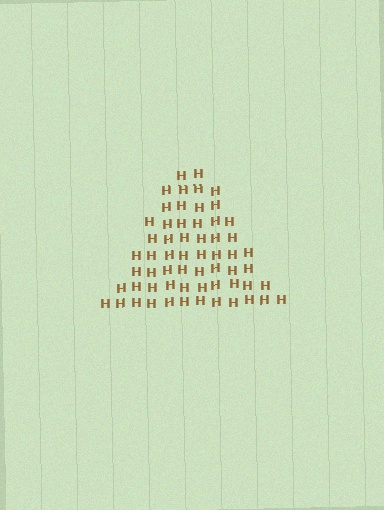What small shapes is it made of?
It is made of small letter H's.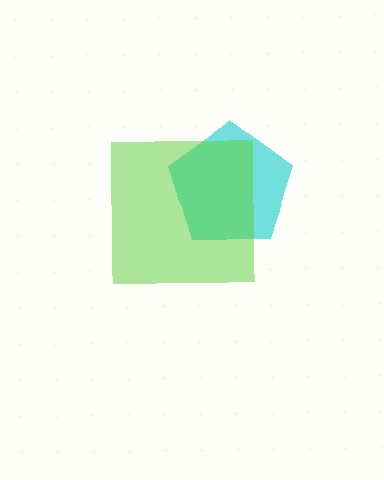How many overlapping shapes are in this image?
There are 2 overlapping shapes in the image.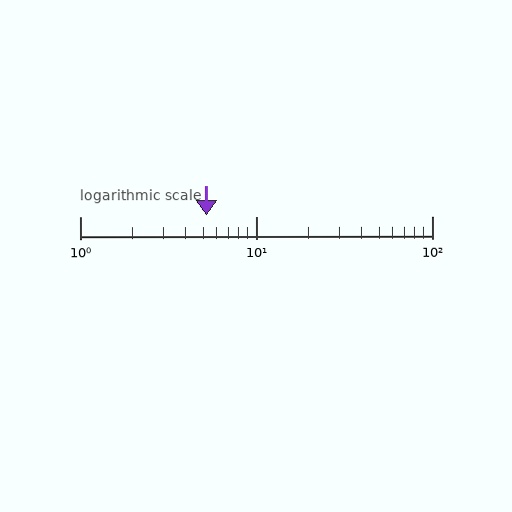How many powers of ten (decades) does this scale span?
The scale spans 2 decades, from 1 to 100.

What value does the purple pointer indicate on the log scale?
The pointer indicates approximately 5.2.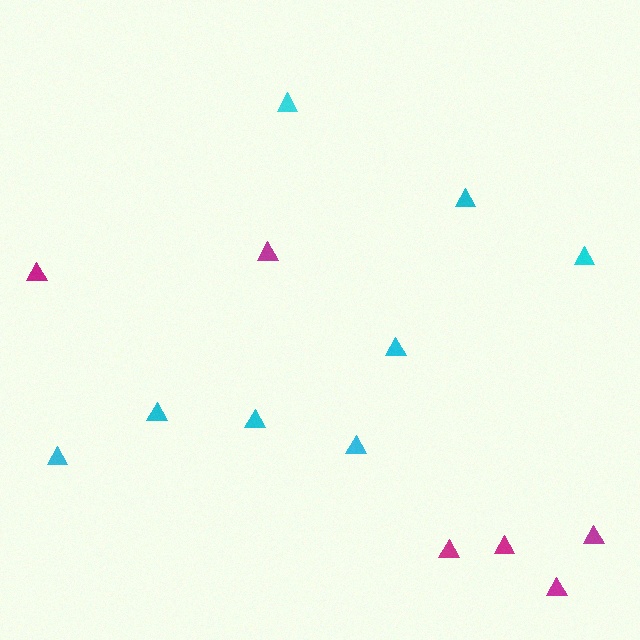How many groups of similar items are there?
There are 2 groups: one group of cyan triangles (8) and one group of magenta triangles (6).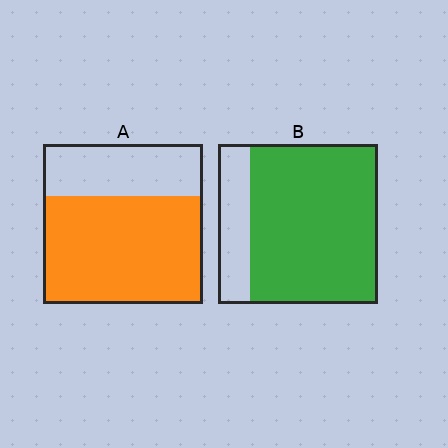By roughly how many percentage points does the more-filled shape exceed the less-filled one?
By roughly 10 percentage points (B over A).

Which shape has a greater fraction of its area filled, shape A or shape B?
Shape B.